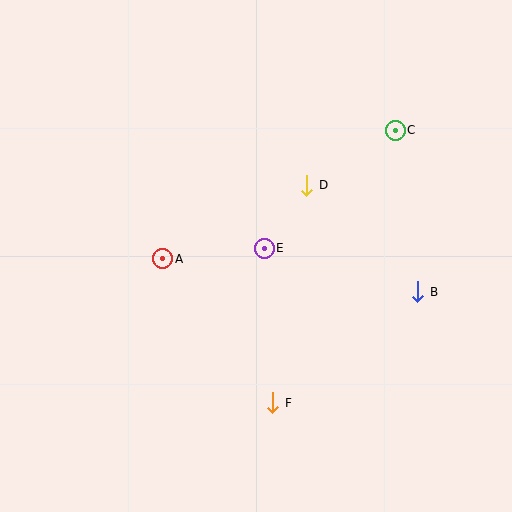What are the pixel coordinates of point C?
Point C is at (395, 130).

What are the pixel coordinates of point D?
Point D is at (307, 185).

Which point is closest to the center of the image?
Point E at (264, 248) is closest to the center.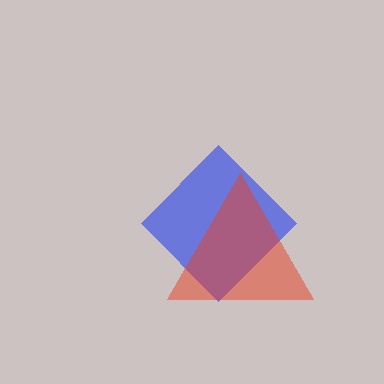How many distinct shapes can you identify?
There are 2 distinct shapes: a blue diamond, a red triangle.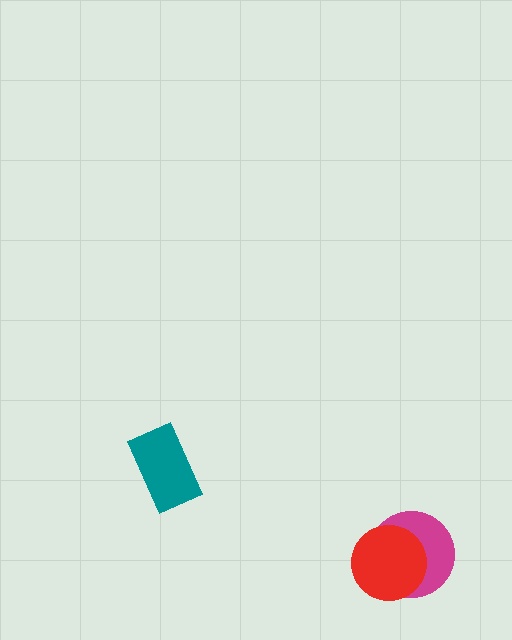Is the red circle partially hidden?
No, no other shape covers it.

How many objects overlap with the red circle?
1 object overlaps with the red circle.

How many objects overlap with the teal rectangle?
0 objects overlap with the teal rectangle.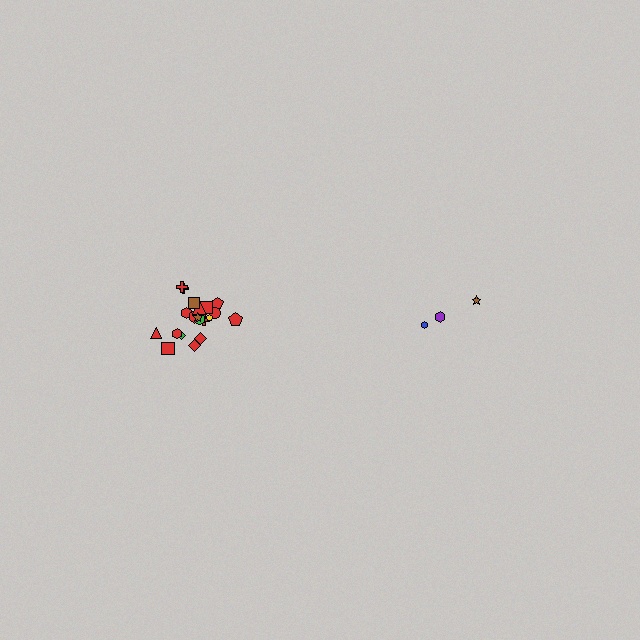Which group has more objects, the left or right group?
The left group.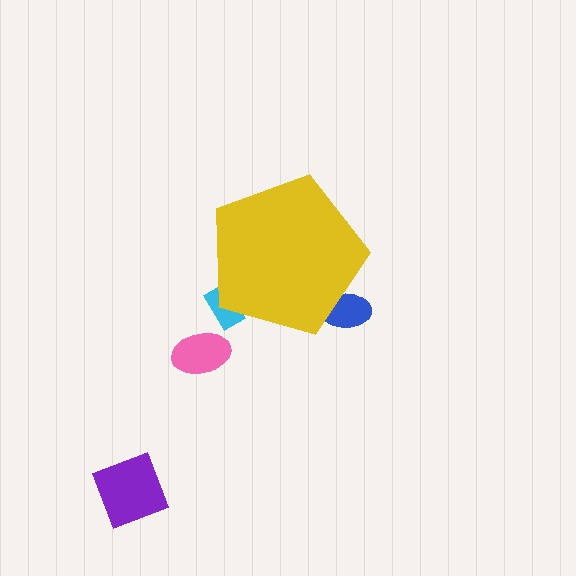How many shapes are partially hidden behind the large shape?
2 shapes are partially hidden.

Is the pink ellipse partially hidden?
No, the pink ellipse is fully visible.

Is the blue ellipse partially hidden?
Yes, the blue ellipse is partially hidden behind the yellow pentagon.